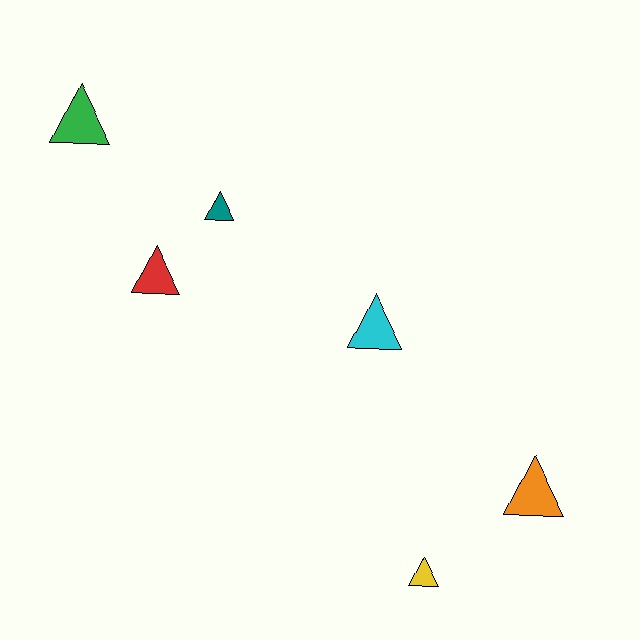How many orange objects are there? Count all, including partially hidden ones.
There is 1 orange object.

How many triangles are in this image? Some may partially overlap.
There are 6 triangles.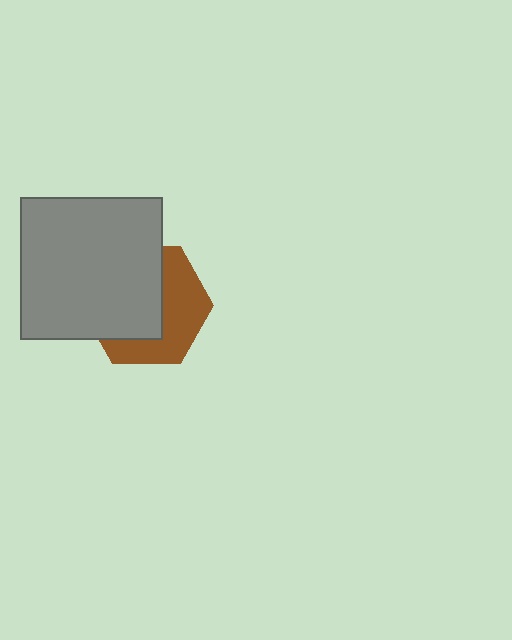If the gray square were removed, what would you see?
You would see the complete brown hexagon.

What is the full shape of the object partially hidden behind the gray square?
The partially hidden object is a brown hexagon.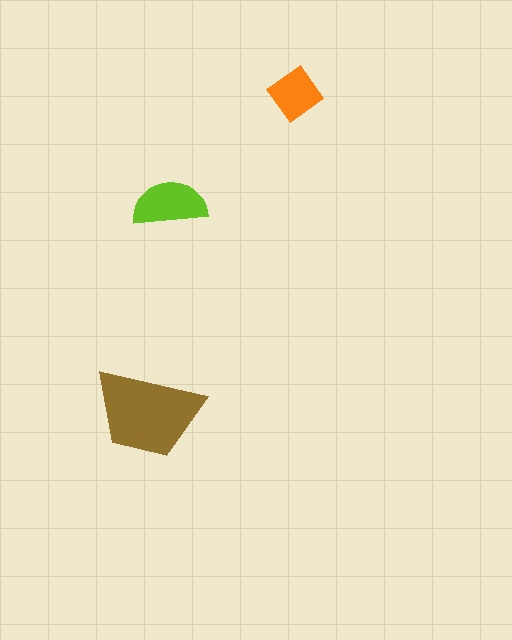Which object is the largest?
The brown trapezoid.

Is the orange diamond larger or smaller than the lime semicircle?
Smaller.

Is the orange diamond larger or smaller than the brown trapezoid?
Smaller.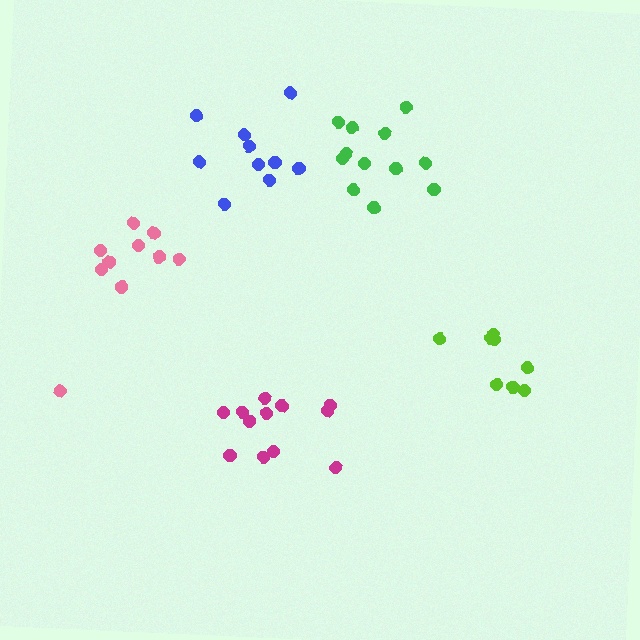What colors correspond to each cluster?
The clusters are colored: blue, magenta, green, lime, pink.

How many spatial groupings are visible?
There are 5 spatial groupings.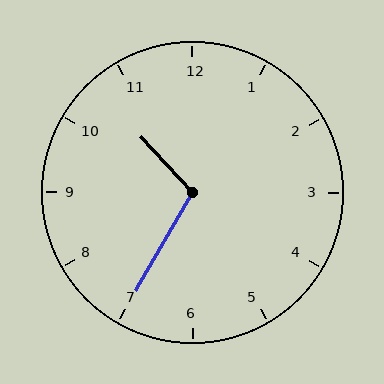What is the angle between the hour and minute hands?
Approximately 108 degrees.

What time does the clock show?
10:35.